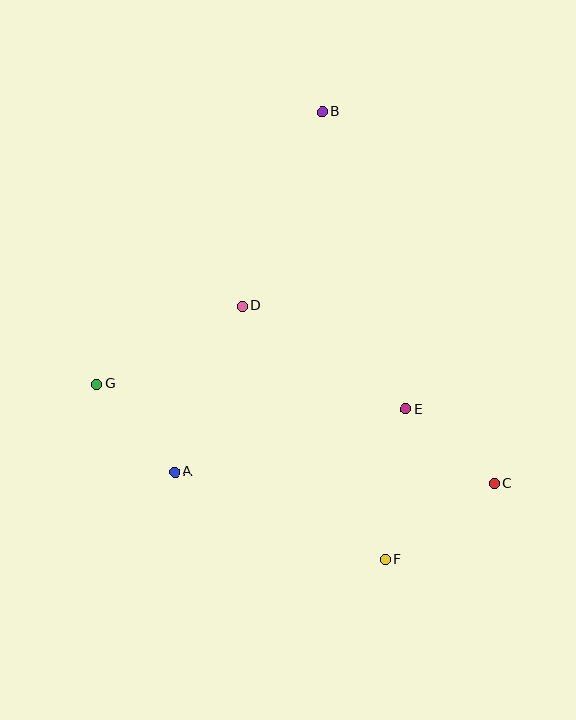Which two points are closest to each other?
Points C and E are closest to each other.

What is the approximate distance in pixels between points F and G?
The distance between F and G is approximately 338 pixels.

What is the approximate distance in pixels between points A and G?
The distance between A and G is approximately 117 pixels.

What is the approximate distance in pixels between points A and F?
The distance between A and F is approximately 228 pixels.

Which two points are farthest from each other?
Points B and F are farthest from each other.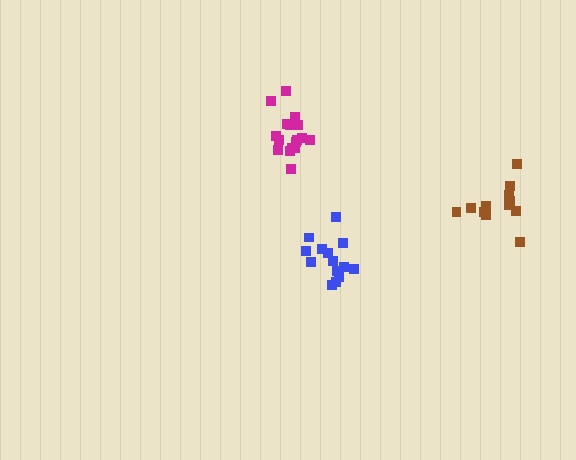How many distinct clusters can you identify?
There are 3 distinct clusters.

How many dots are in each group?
Group 1: 12 dots, Group 2: 14 dots, Group 3: 17 dots (43 total).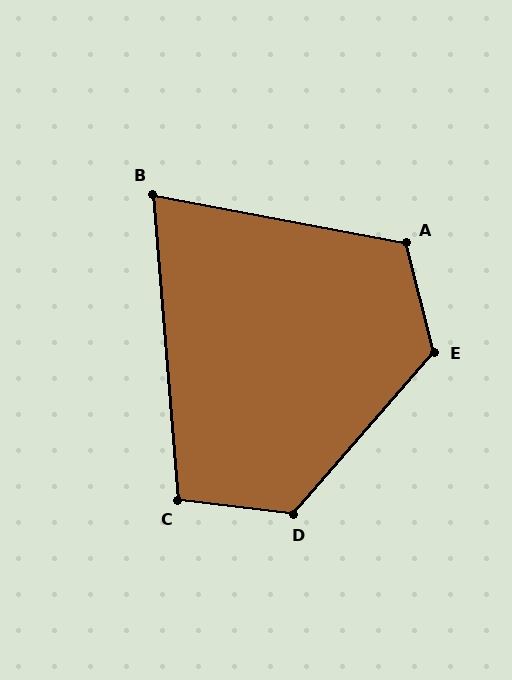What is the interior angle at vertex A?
Approximately 115 degrees (obtuse).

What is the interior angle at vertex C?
Approximately 102 degrees (obtuse).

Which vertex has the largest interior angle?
E, at approximately 125 degrees.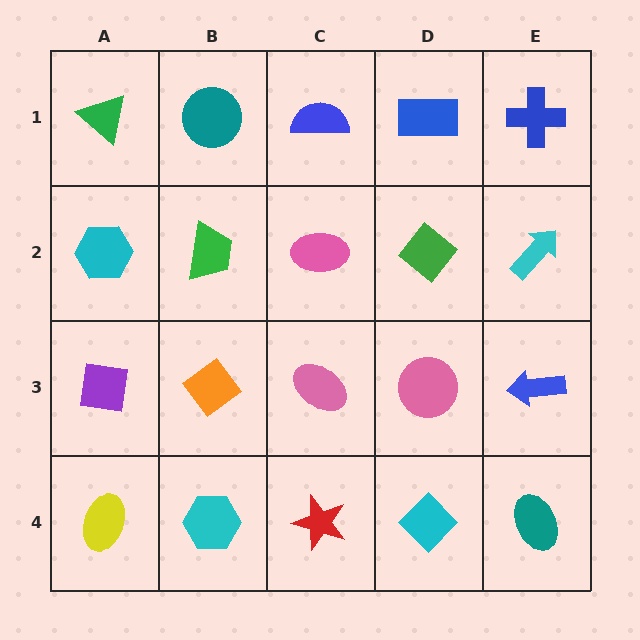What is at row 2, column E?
A cyan arrow.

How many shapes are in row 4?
5 shapes.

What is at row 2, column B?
A green trapezoid.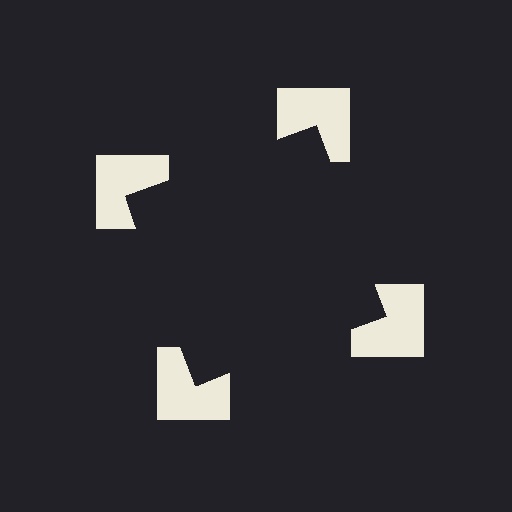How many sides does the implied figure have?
4 sides.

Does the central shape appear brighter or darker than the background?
It typically appears slightly darker than the background, even though no actual brightness change is drawn.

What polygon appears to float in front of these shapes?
An illusory square — its edges are inferred from the aligned wedge cuts in the notched squares, not physically drawn.